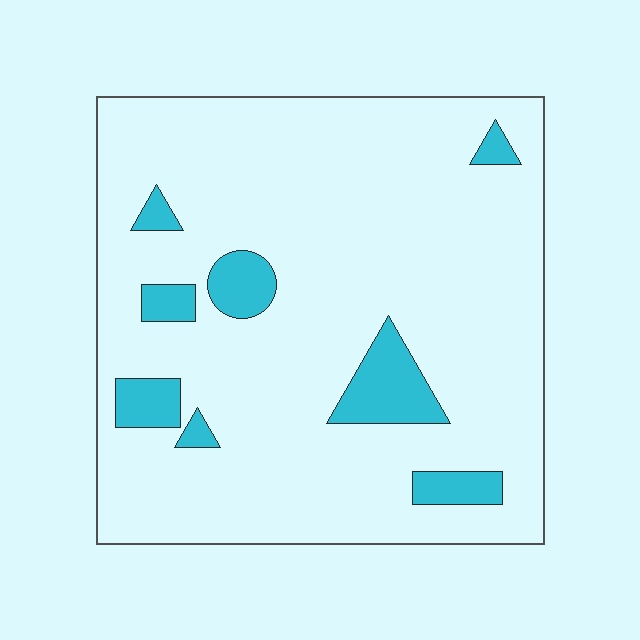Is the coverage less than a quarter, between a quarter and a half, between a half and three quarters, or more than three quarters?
Less than a quarter.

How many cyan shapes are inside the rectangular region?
8.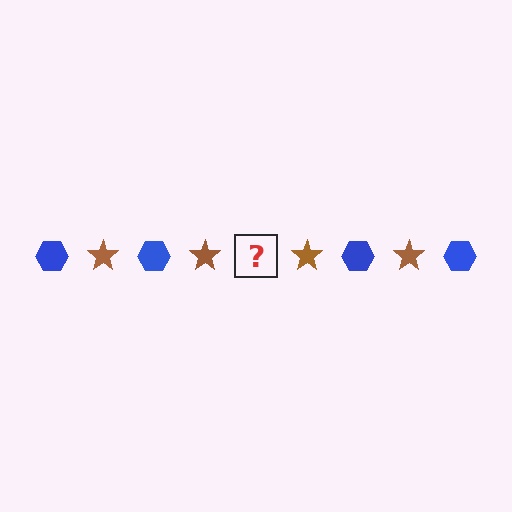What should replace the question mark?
The question mark should be replaced with a blue hexagon.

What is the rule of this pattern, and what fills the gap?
The rule is that the pattern alternates between blue hexagon and brown star. The gap should be filled with a blue hexagon.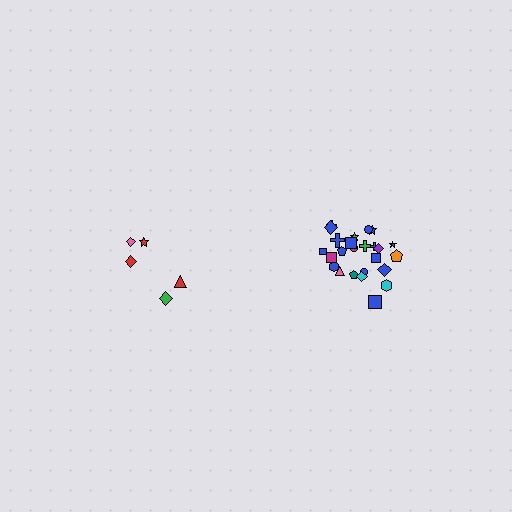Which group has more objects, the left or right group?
The right group.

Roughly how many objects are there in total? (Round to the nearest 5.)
Roughly 30 objects in total.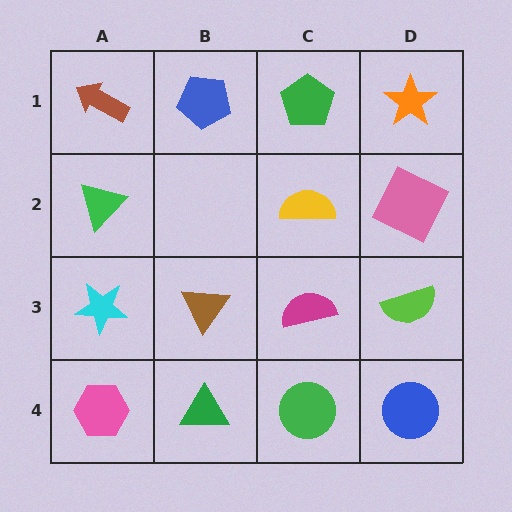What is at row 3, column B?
A brown triangle.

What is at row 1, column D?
An orange star.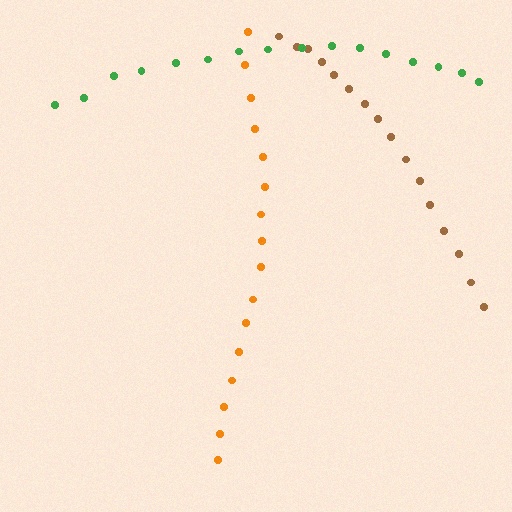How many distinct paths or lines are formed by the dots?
There are 3 distinct paths.